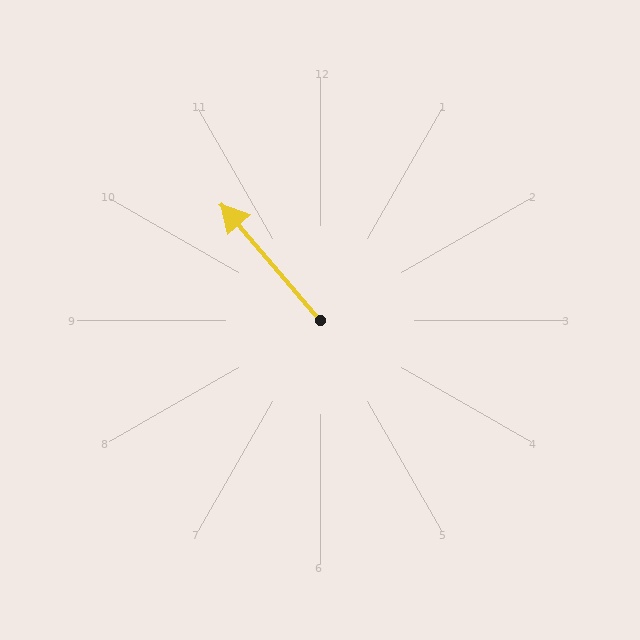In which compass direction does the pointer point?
Northwest.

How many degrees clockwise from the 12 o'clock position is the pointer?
Approximately 320 degrees.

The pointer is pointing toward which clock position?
Roughly 11 o'clock.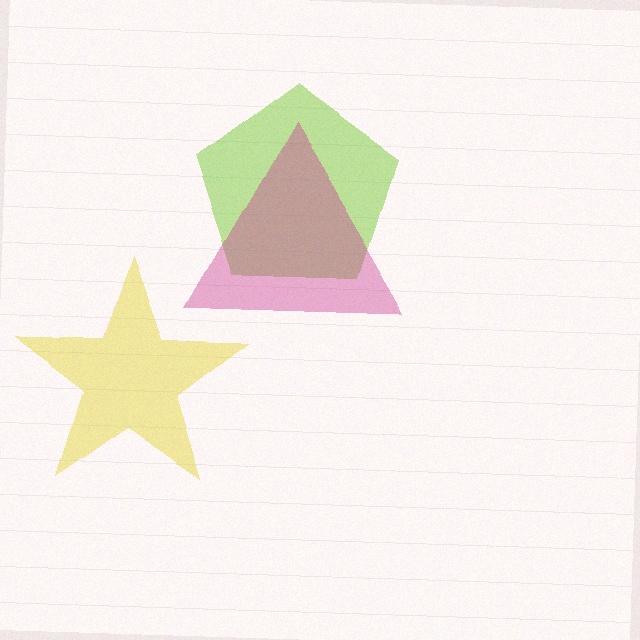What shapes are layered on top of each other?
The layered shapes are: a yellow star, a lime pentagon, a magenta triangle.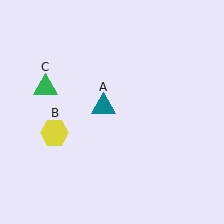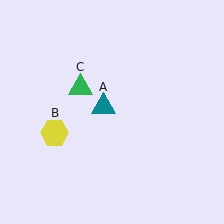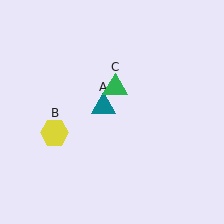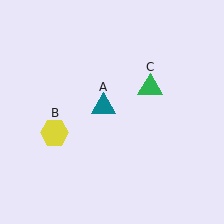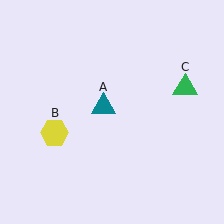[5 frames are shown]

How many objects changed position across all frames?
1 object changed position: green triangle (object C).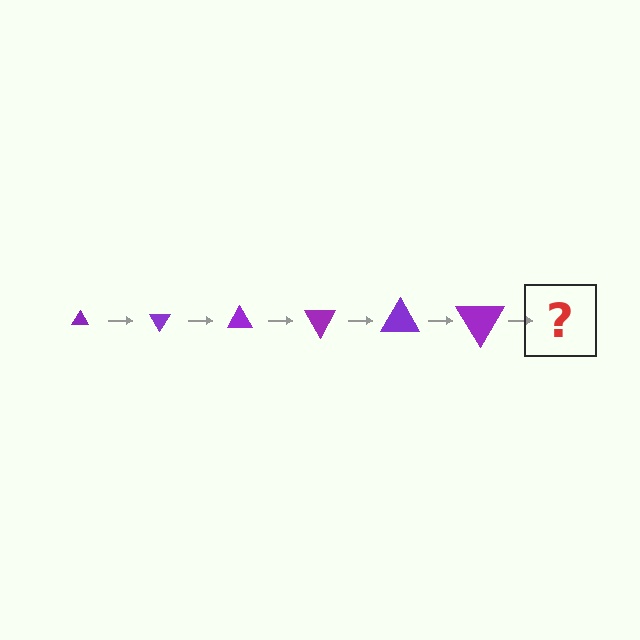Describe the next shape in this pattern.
It should be a triangle, larger than the previous one and rotated 360 degrees from the start.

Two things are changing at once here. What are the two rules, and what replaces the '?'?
The two rules are that the triangle grows larger each step and it rotates 60 degrees each step. The '?' should be a triangle, larger than the previous one and rotated 360 degrees from the start.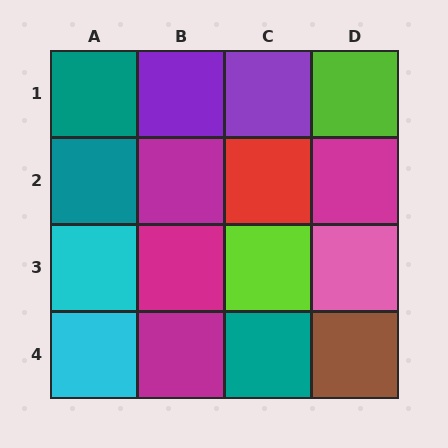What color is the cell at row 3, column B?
Magenta.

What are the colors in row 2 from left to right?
Teal, magenta, red, magenta.